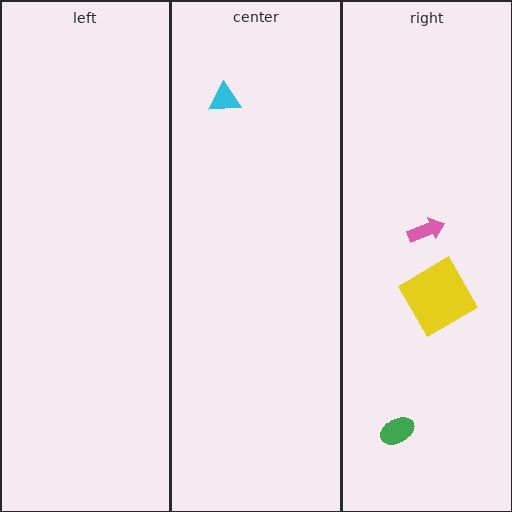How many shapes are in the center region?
1.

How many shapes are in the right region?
3.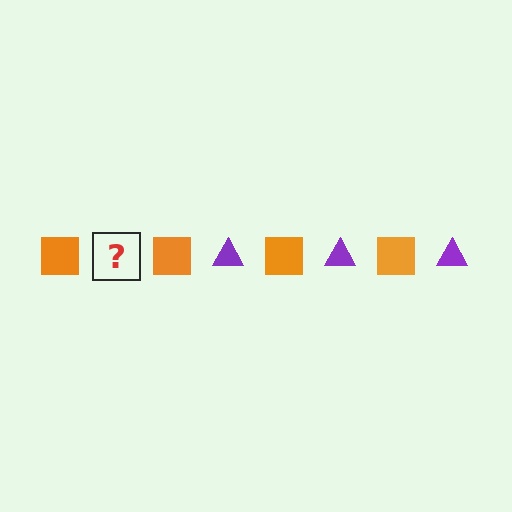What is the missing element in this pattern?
The missing element is a purple triangle.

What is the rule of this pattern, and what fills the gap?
The rule is that the pattern alternates between orange square and purple triangle. The gap should be filled with a purple triangle.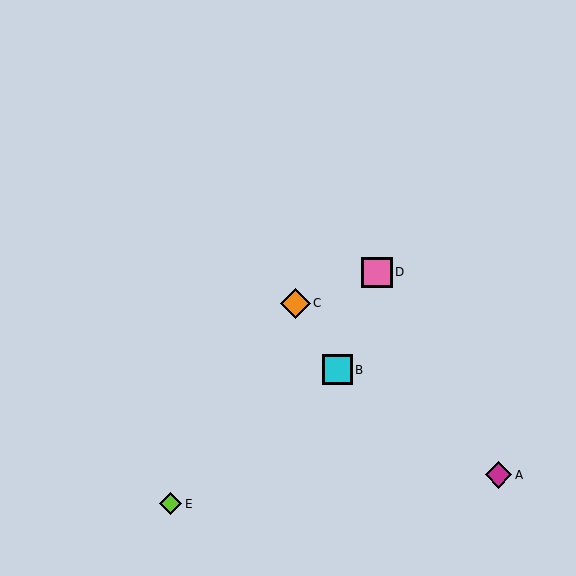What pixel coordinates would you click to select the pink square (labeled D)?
Click at (377, 272) to select the pink square D.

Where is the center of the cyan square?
The center of the cyan square is at (337, 370).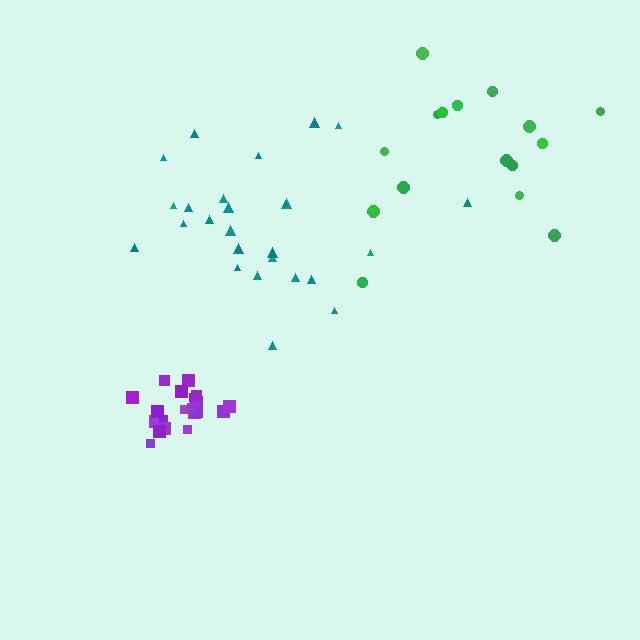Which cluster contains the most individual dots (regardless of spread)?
Teal (26).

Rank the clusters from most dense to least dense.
purple, teal, green.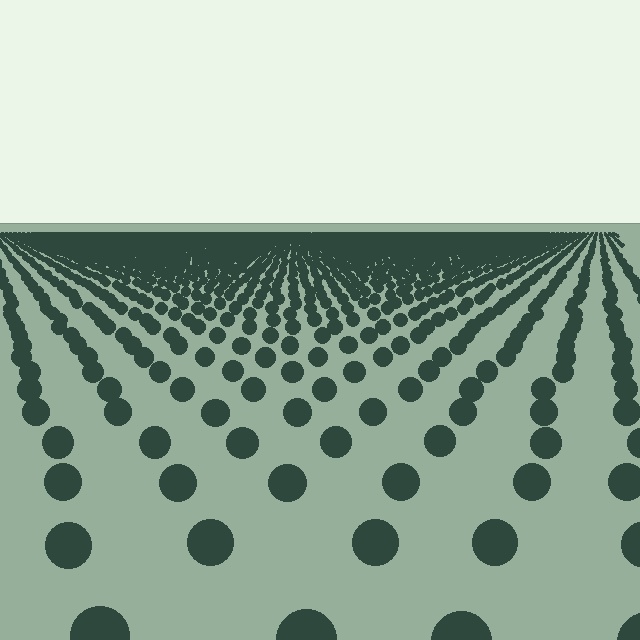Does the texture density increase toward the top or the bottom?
Density increases toward the top.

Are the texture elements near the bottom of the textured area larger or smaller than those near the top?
Larger. Near the bottom, elements are closer to the viewer and appear at a bigger on-screen size.